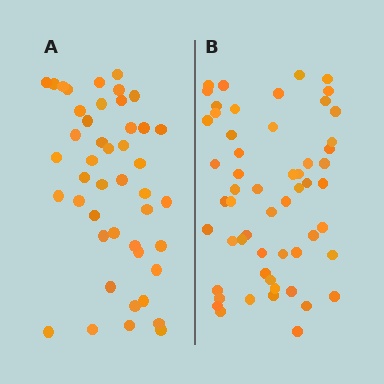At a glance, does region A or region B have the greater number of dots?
Region B (the right region) has more dots.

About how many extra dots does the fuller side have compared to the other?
Region B has roughly 12 or so more dots than region A.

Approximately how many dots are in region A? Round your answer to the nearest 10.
About 40 dots. (The exact count is 45, which rounds to 40.)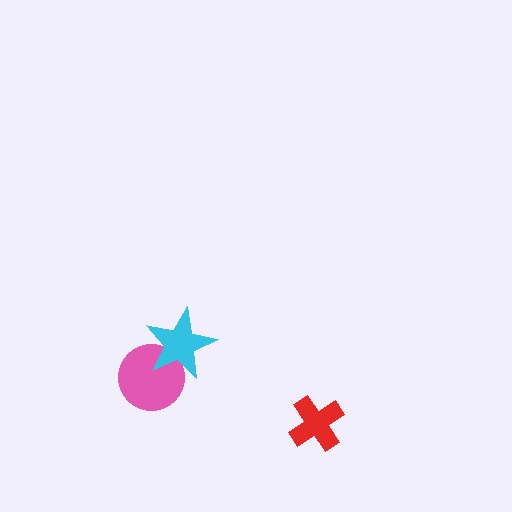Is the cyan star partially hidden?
No, no other shape covers it.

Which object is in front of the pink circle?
The cyan star is in front of the pink circle.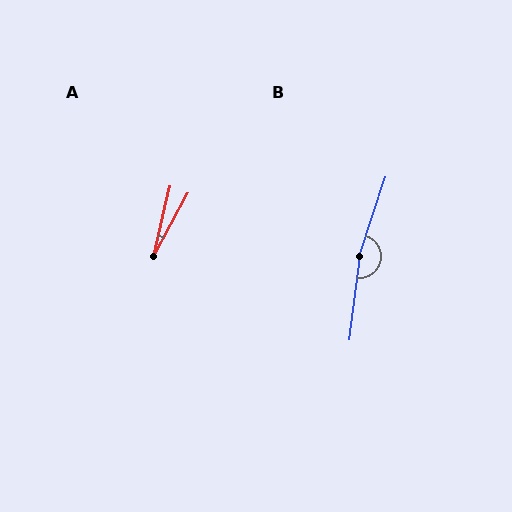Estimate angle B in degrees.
Approximately 169 degrees.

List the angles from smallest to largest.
A (16°), B (169°).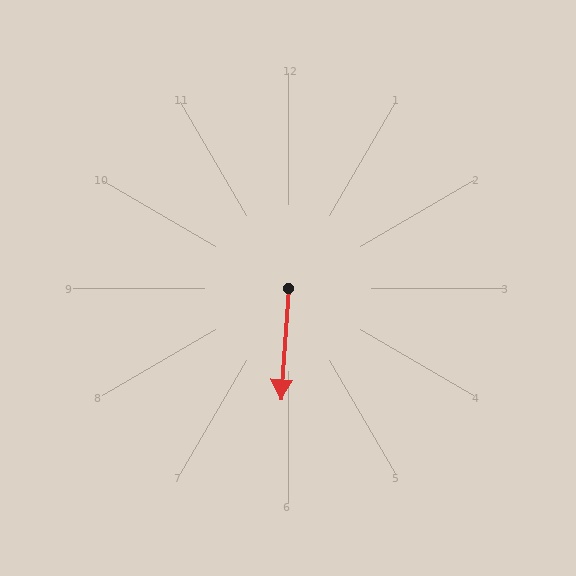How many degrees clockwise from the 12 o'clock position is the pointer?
Approximately 184 degrees.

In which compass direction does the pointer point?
South.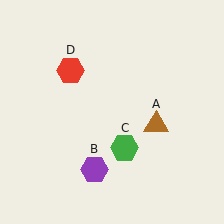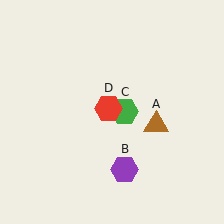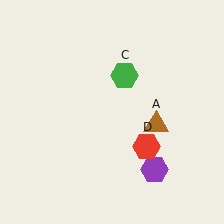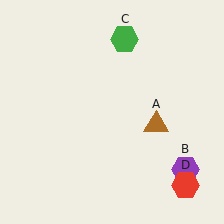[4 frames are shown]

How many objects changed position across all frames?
3 objects changed position: purple hexagon (object B), green hexagon (object C), red hexagon (object D).